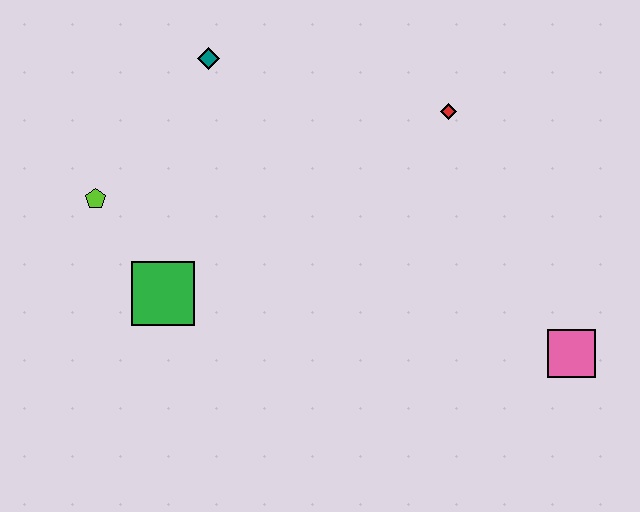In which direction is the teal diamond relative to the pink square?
The teal diamond is to the left of the pink square.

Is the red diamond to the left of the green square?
No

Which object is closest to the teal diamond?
The lime pentagon is closest to the teal diamond.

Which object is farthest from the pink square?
The lime pentagon is farthest from the pink square.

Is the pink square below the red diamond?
Yes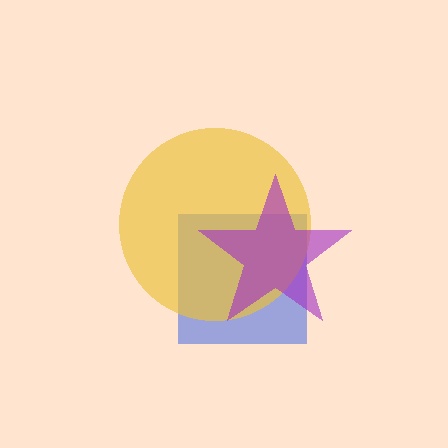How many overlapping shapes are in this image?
There are 3 overlapping shapes in the image.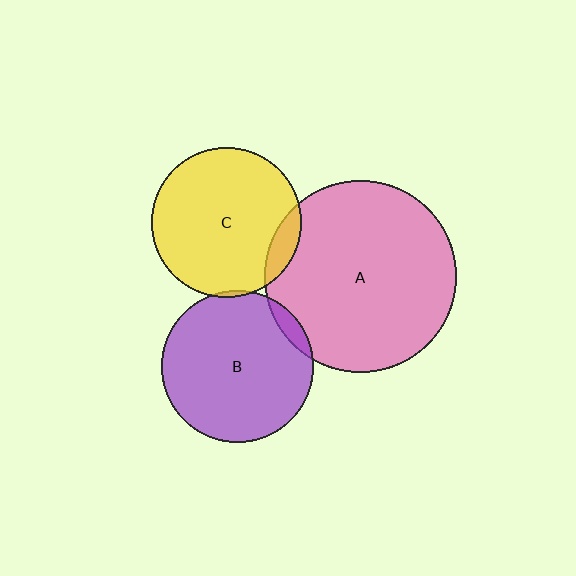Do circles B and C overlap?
Yes.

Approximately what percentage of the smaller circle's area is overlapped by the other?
Approximately 5%.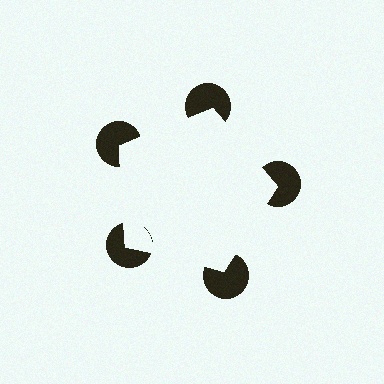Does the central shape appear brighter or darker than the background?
It typically appears slightly brighter than the background, even though no actual brightness change is drawn.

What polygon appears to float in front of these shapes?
An illusory pentagon — its edges are inferred from the aligned wedge cuts in the pac-man discs, not physically drawn.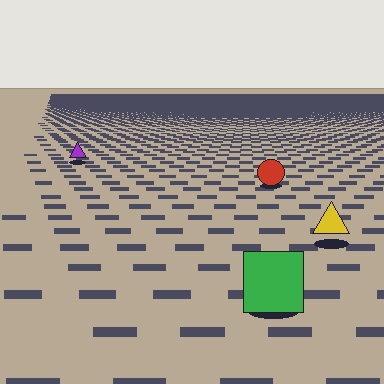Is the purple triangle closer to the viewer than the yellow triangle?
No. The yellow triangle is closer — you can tell from the texture gradient: the ground texture is coarser near it.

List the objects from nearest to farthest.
From nearest to farthest: the green square, the yellow triangle, the red circle, the purple triangle.